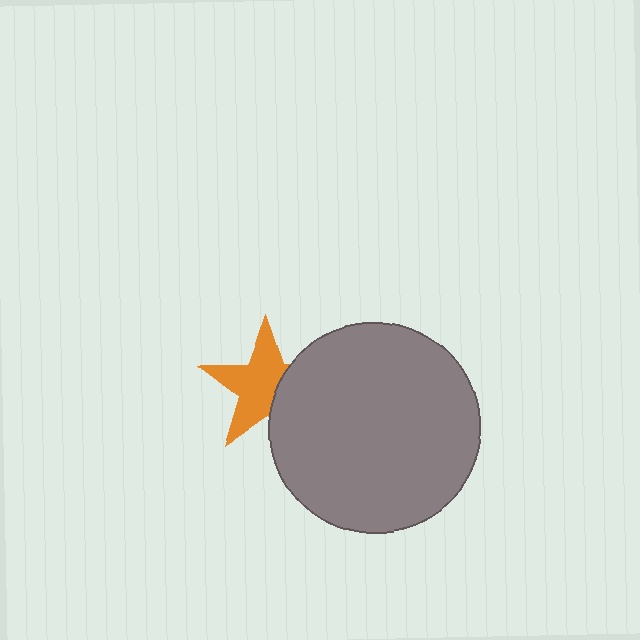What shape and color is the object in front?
The object in front is a gray circle.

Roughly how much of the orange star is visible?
Most of it is visible (roughly 66%).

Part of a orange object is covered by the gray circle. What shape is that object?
It is a star.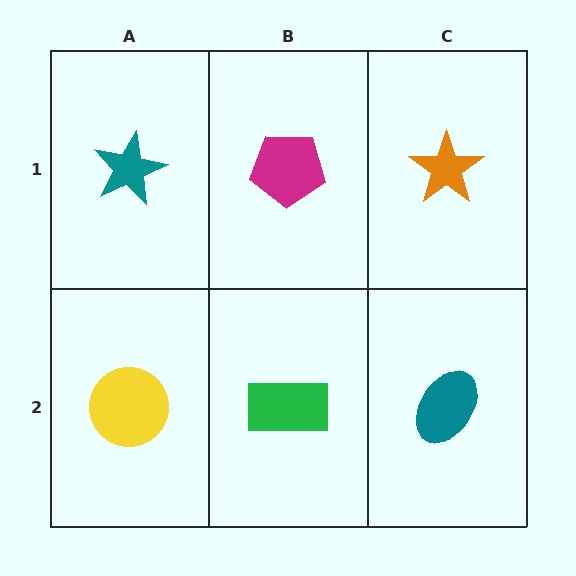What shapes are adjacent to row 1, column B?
A green rectangle (row 2, column B), a teal star (row 1, column A), an orange star (row 1, column C).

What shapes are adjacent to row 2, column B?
A magenta pentagon (row 1, column B), a yellow circle (row 2, column A), a teal ellipse (row 2, column C).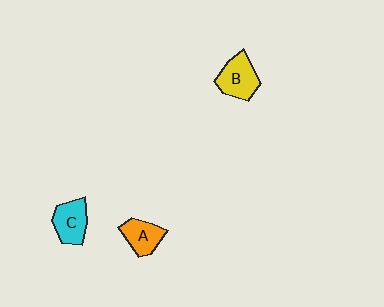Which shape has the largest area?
Shape B (yellow).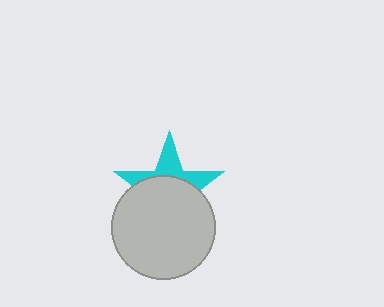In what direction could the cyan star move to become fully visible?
The cyan star could move up. That would shift it out from behind the light gray circle entirely.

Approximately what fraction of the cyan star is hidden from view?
Roughly 63% of the cyan star is hidden behind the light gray circle.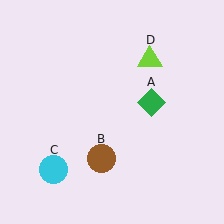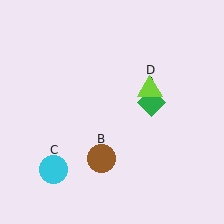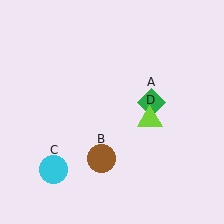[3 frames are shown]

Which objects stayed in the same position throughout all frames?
Green diamond (object A) and brown circle (object B) and cyan circle (object C) remained stationary.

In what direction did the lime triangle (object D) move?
The lime triangle (object D) moved down.